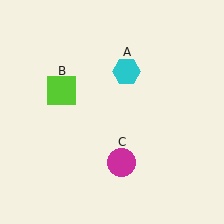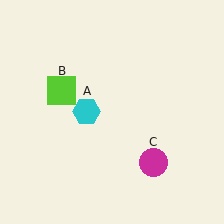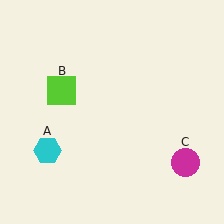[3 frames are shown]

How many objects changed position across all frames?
2 objects changed position: cyan hexagon (object A), magenta circle (object C).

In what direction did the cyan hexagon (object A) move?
The cyan hexagon (object A) moved down and to the left.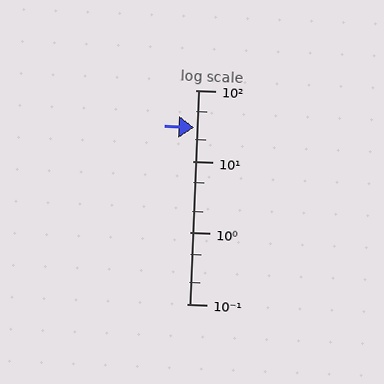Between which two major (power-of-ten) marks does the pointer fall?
The pointer is between 10 and 100.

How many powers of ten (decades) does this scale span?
The scale spans 3 decades, from 0.1 to 100.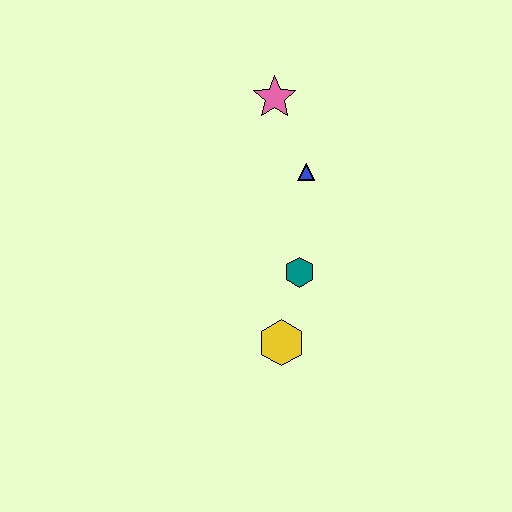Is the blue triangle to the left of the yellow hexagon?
No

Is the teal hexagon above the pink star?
No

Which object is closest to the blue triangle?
The pink star is closest to the blue triangle.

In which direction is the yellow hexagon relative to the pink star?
The yellow hexagon is below the pink star.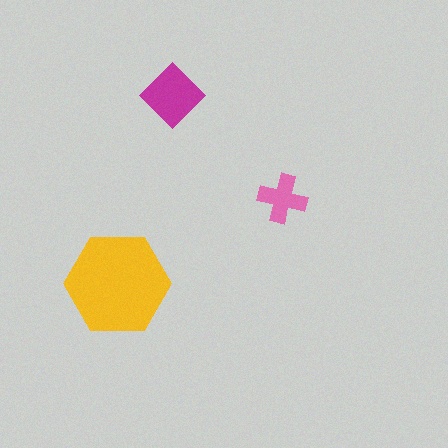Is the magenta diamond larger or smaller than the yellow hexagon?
Smaller.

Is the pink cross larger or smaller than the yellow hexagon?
Smaller.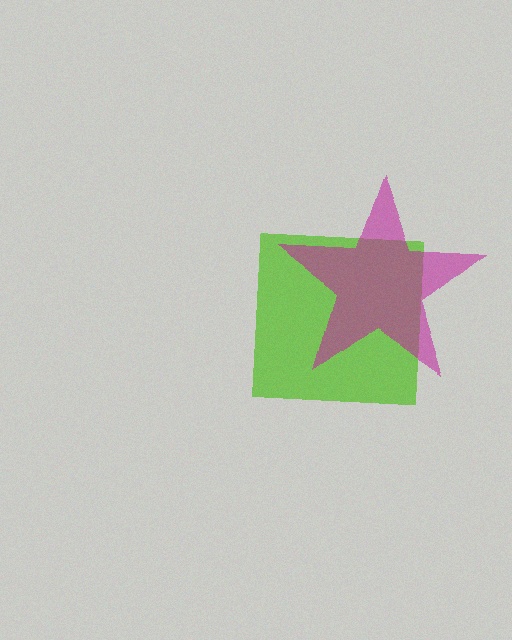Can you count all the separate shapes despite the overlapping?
Yes, there are 2 separate shapes.